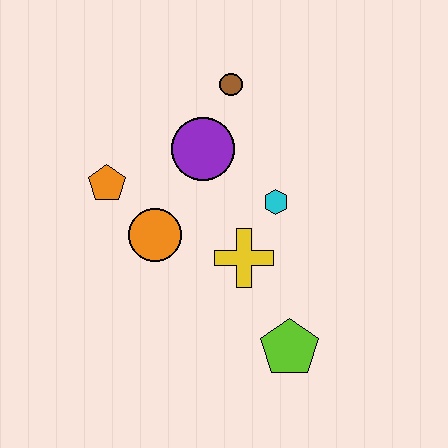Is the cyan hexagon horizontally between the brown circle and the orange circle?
No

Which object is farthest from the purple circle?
The lime pentagon is farthest from the purple circle.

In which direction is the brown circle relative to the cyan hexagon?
The brown circle is above the cyan hexagon.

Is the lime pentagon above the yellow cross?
No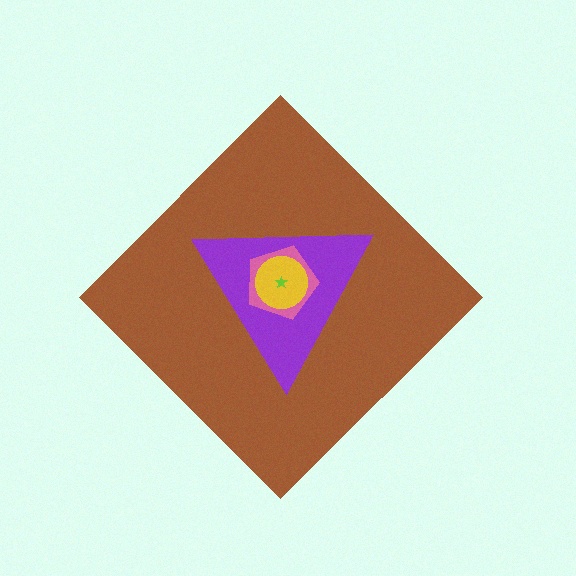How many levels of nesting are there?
5.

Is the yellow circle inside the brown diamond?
Yes.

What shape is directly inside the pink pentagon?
The yellow circle.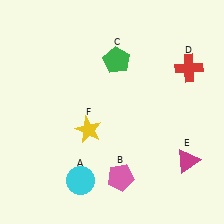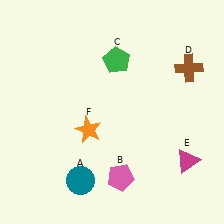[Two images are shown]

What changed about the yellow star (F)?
In Image 1, F is yellow. In Image 2, it changed to orange.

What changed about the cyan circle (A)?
In Image 1, A is cyan. In Image 2, it changed to teal.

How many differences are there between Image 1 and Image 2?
There are 3 differences between the two images.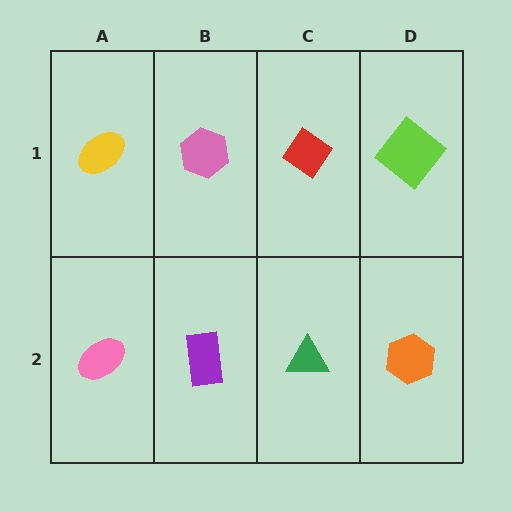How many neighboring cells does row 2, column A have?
2.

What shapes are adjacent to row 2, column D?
A lime diamond (row 1, column D), a green triangle (row 2, column C).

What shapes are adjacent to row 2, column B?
A pink hexagon (row 1, column B), a pink ellipse (row 2, column A), a green triangle (row 2, column C).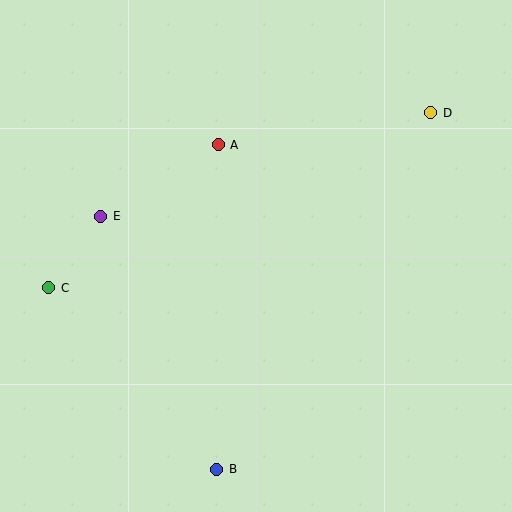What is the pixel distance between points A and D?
The distance between A and D is 215 pixels.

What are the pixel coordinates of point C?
Point C is at (49, 288).